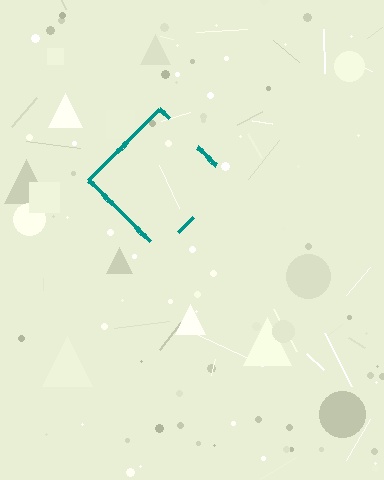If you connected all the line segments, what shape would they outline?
They would outline a diamond.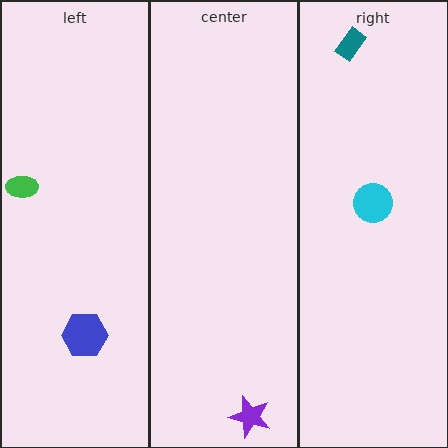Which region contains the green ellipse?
The left region.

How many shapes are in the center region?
1.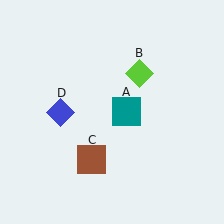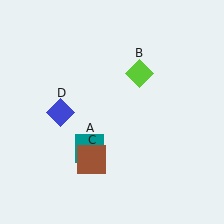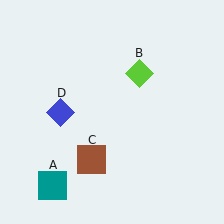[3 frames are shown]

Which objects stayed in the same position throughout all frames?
Lime diamond (object B) and brown square (object C) and blue diamond (object D) remained stationary.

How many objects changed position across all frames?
1 object changed position: teal square (object A).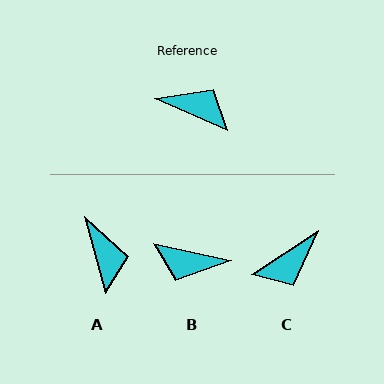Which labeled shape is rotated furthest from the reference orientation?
B, about 169 degrees away.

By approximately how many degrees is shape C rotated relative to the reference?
Approximately 123 degrees clockwise.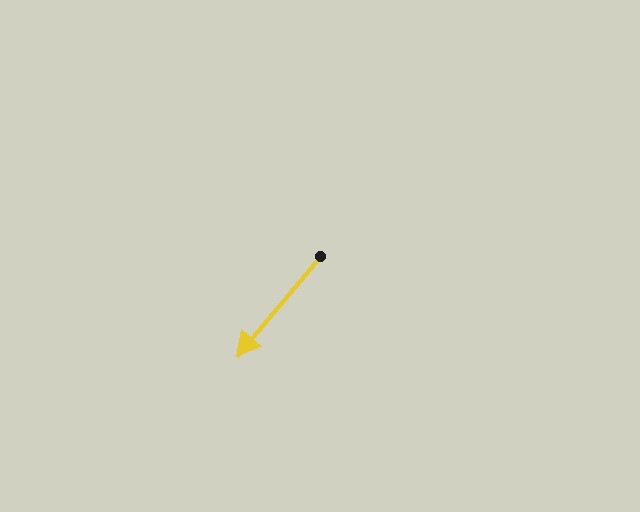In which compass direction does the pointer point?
Southwest.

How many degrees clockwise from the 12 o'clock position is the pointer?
Approximately 220 degrees.